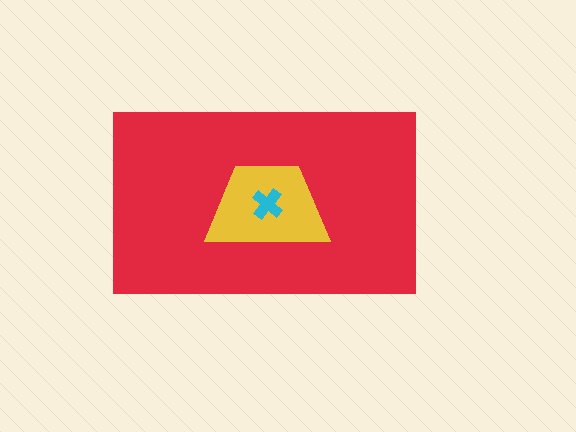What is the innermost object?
The cyan cross.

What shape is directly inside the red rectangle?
The yellow trapezoid.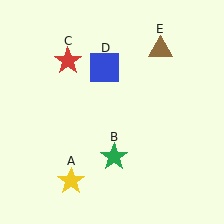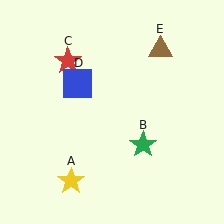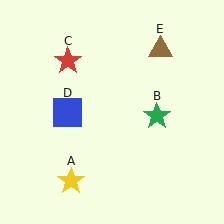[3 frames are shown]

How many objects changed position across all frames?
2 objects changed position: green star (object B), blue square (object D).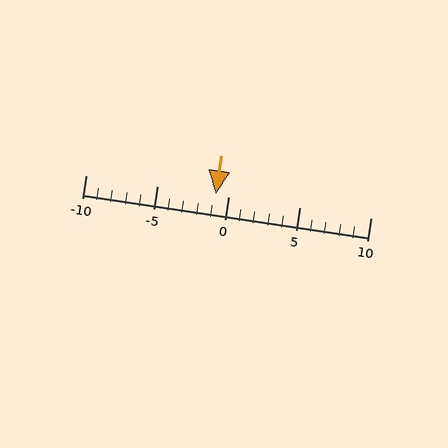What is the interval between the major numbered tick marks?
The major tick marks are spaced 5 units apart.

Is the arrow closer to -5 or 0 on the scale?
The arrow is closer to 0.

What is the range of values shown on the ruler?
The ruler shows values from -10 to 10.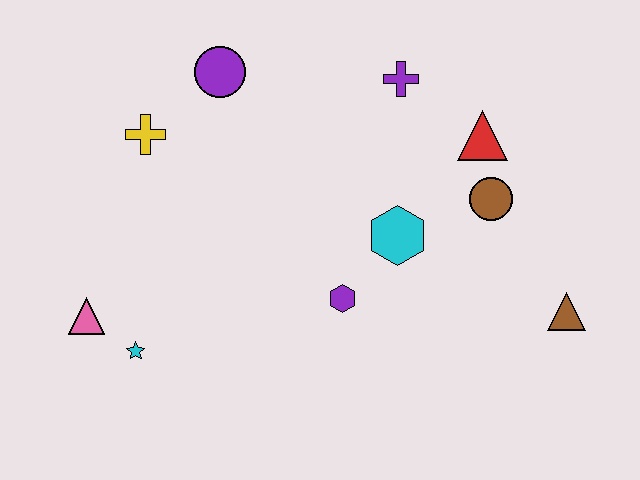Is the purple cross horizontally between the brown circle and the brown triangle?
No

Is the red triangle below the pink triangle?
No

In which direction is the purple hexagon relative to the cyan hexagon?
The purple hexagon is below the cyan hexagon.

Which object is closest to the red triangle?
The brown circle is closest to the red triangle.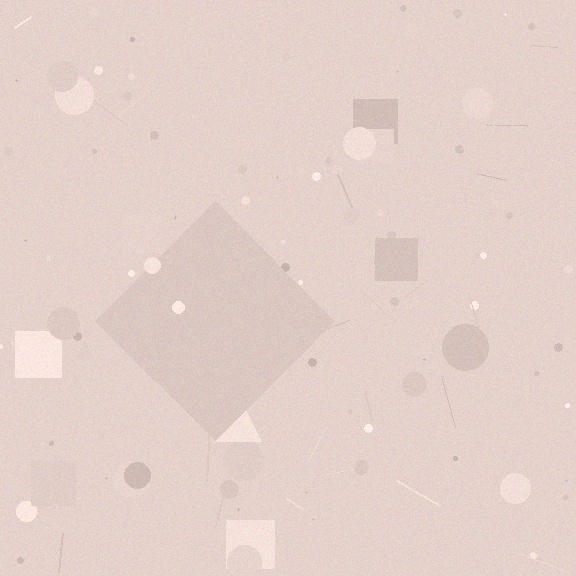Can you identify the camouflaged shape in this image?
The camouflaged shape is a diamond.